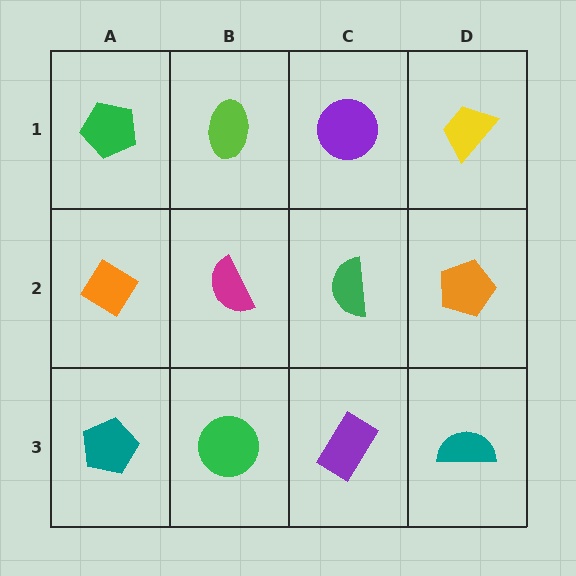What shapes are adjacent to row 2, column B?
A lime ellipse (row 1, column B), a green circle (row 3, column B), an orange diamond (row 2, column A), a green semicircle (row 2, column C).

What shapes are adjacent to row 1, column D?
An orange pentagon (row 2, column D), a purple circle (row 1, column C).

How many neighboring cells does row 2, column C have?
4.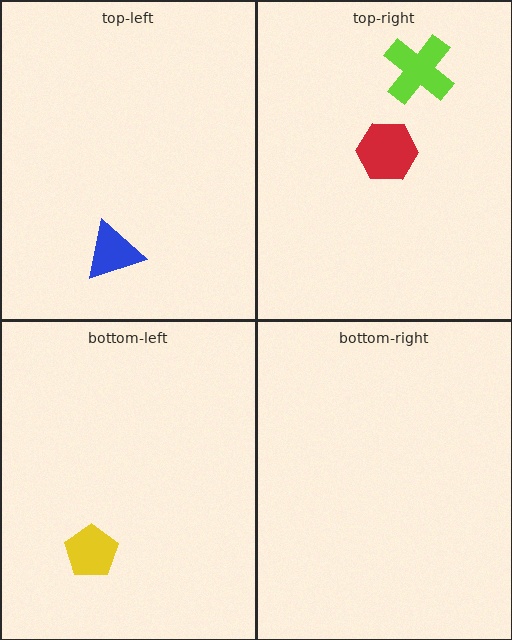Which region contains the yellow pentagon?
The bottom-left region.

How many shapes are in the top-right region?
2.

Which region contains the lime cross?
The top-right region.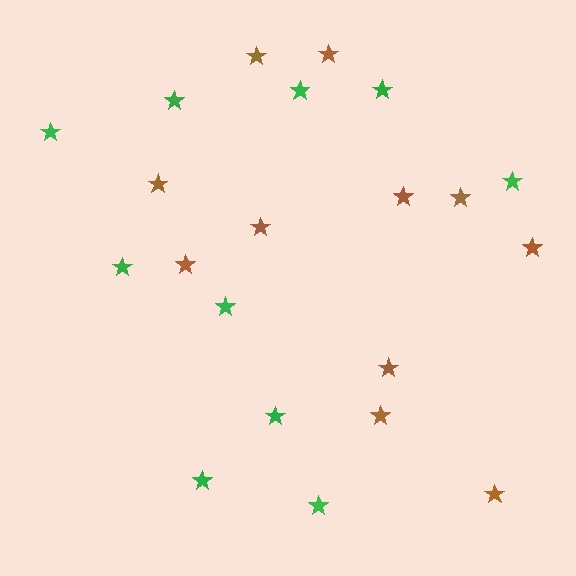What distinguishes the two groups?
There are 2 groups: one group of green stars (10) and one group of brown stars (11).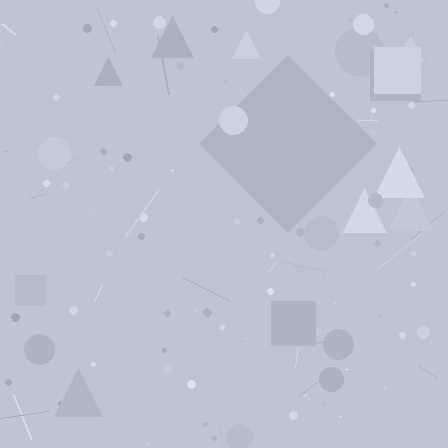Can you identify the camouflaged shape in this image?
The camouflaged shape is a diamond.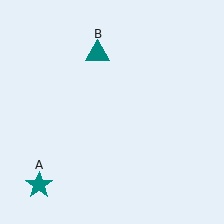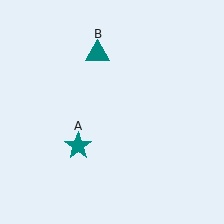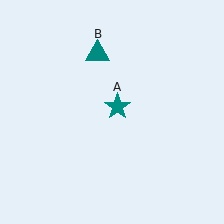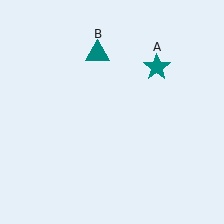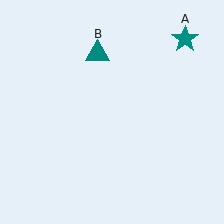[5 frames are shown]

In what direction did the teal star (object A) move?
The teal star (object A) moved up and to the right.